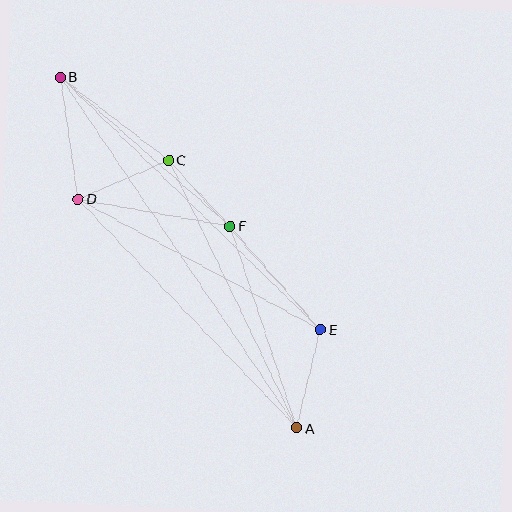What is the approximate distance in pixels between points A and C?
The distance between A and C is approximately 297 pixels.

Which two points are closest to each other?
Points C and F are closest to each other.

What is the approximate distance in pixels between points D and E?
The distance between D and E is approximately 275 pixels.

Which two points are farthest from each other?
Points A and B are farthest from each other.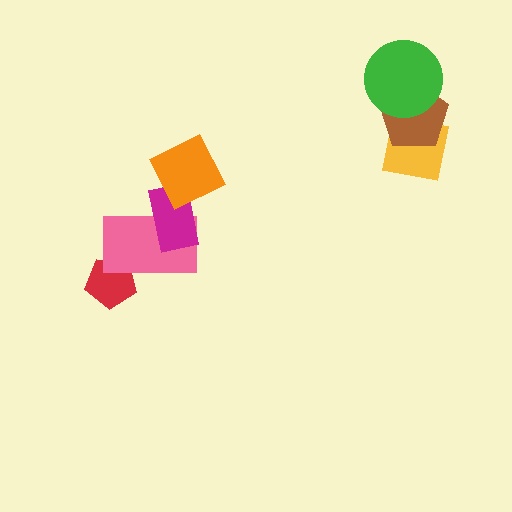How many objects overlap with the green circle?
1 object overlaps with the green circle.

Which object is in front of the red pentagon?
The pink rectangle is in front of the red pentagon.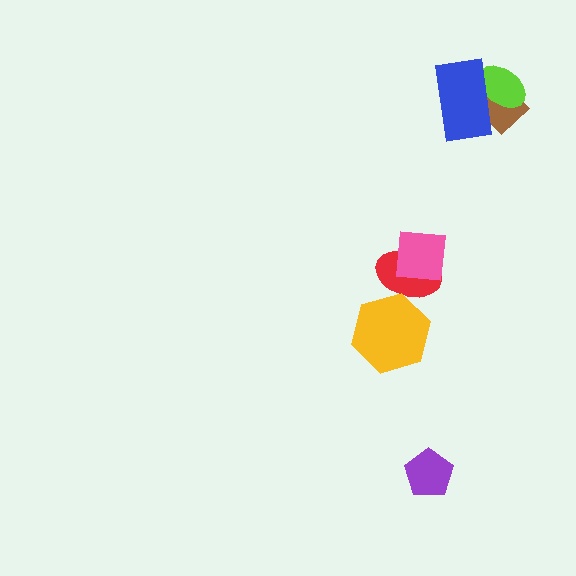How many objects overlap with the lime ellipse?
2 objects overlap with the lime ellipse.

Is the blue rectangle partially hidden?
No, no other shape covers it.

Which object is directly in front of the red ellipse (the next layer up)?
The yellow hexagon is directly in front of the red ellipse.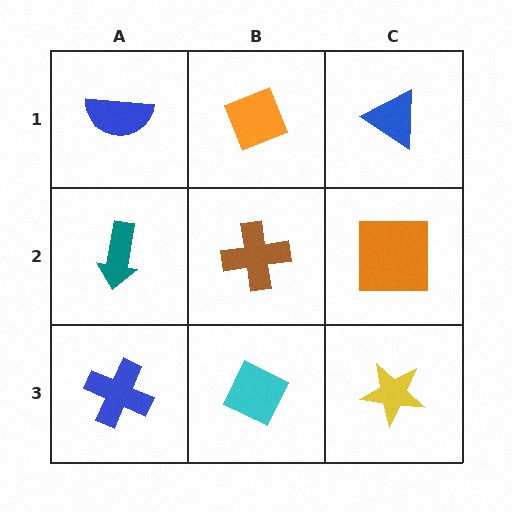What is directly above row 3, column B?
A brown cross.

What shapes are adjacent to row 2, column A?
A blue semicircle (row 1, column A), a blue cross (row 3, column A), a brown cross (row 2, column B).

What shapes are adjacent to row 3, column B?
A brown cross (row 2, column B), a blue cross (row 3, column A), a yellow star (row 3, column C).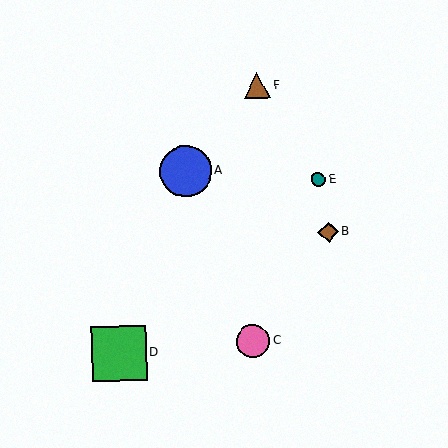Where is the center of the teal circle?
The center of the teal circle is at (318, 180).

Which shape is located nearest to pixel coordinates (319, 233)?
The brown diamond (labeled B) at (328, 232) is nearest to that location.